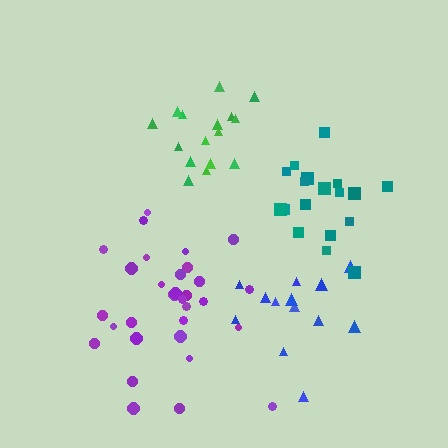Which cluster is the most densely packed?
Green.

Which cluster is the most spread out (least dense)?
Teal.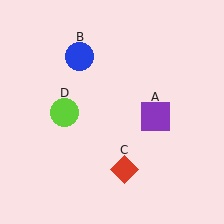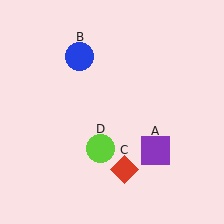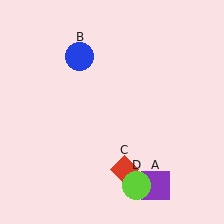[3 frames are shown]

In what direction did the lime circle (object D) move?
The lime circle (object D) moved down and to the right.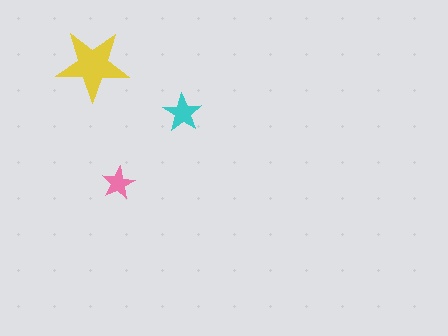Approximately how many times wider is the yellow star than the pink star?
About 2 times wider.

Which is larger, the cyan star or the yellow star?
The yellow one.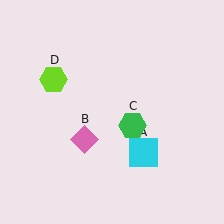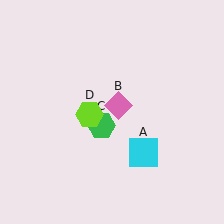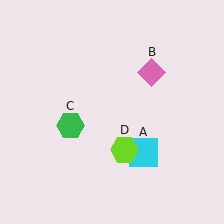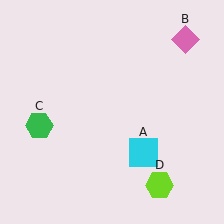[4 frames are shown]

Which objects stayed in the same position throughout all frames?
Cyan square (object A) remained stationary.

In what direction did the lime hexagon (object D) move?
The lime hexagon (object D) moved down and to the right.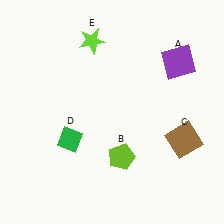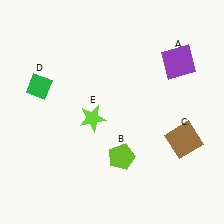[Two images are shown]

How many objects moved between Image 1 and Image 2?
2 objects moved between the two images.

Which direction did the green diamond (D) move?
The green diamond (D) moved up.